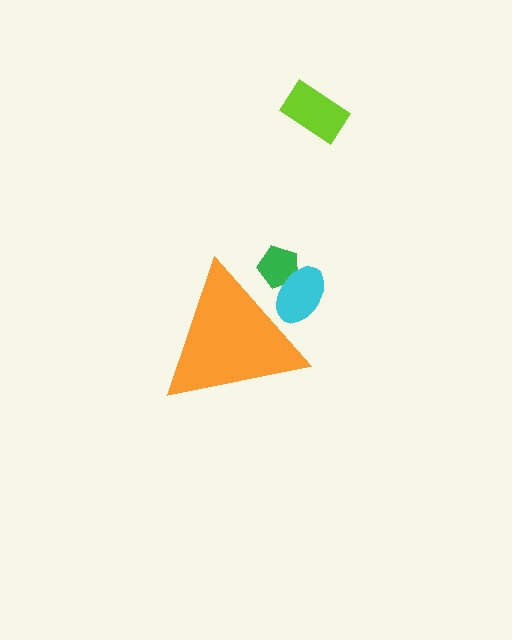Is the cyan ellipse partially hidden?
Yes, the cyan ellipse is partially hidden behind the orange triangle.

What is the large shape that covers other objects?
An orange triangle.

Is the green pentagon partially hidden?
Yes, the green pentagon is partially hidden behind the orange triangle.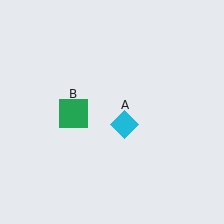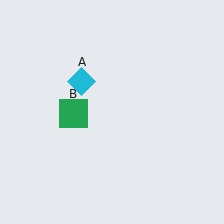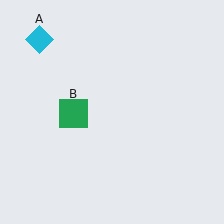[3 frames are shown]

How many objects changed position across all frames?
1 object changed position: cyan diamond (object A).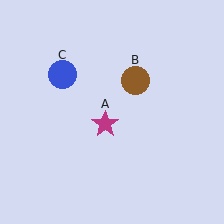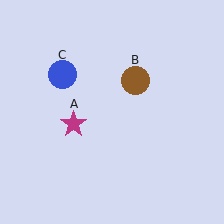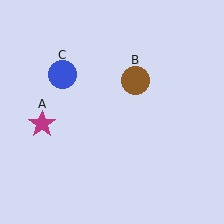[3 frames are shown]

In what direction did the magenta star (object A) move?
The magenta star (object A) moved left.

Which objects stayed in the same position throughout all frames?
Brown circle (object B) and blue circle (object C) remained stationary.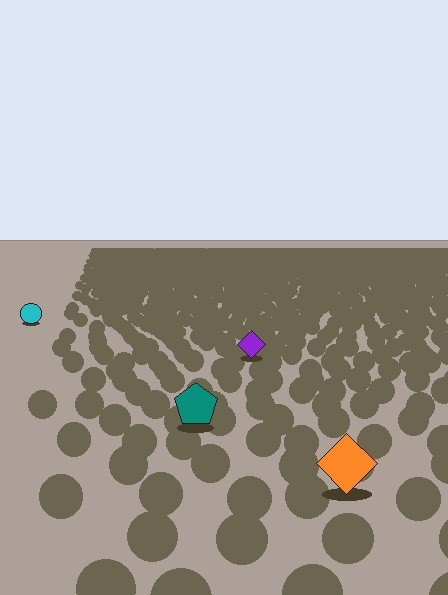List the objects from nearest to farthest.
From nearest to farthest: the orange diamond, the teal pentagon, the purple diamond, the cyan circle.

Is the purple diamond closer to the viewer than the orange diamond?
No. The orange diamond is closer — you can tell from the texture gradient: the ground texture is coarser near it.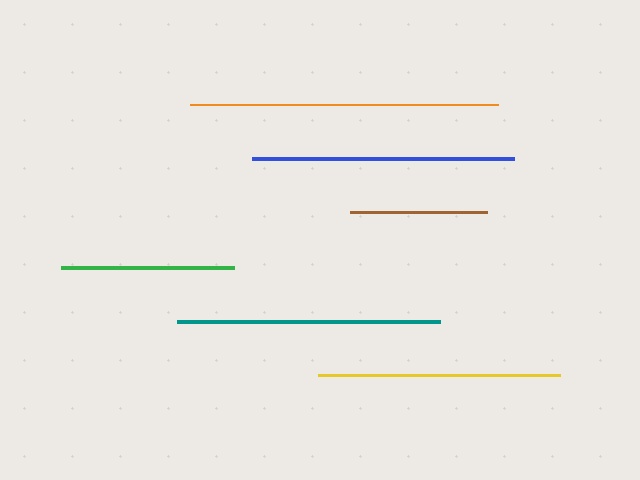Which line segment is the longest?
The orange line is the longest at approximately 308 pixels.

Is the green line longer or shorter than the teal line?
The teal line is longer than the green line.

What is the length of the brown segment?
The brown segment is approximately 137 pixels long.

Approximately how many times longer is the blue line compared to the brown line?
The blue line is approximately 1.9 times the length of the brown line.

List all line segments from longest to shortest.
From longest to shortest: orange, teal, blue, yellow, green, brown.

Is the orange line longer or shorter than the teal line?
The orange line is longer than the teal line.